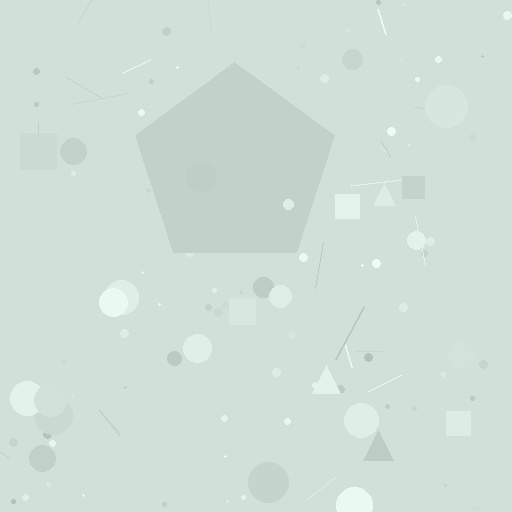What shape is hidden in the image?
A pentagon is hidden in the image.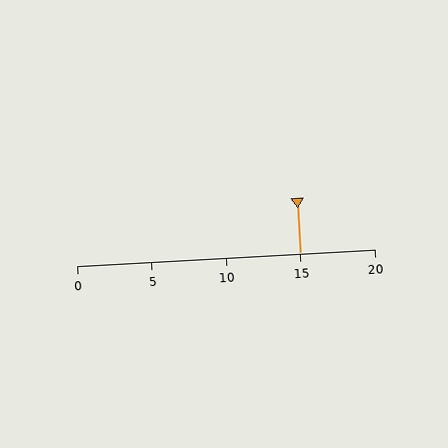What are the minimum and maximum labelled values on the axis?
The axis runs from 0 to 20.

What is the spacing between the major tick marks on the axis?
The major ticks are spaced 5 apart.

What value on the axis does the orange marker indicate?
The marker indicates approximately 15.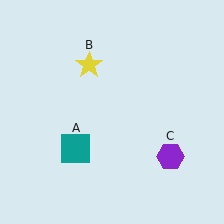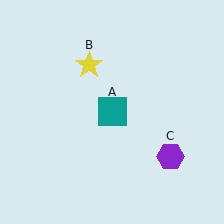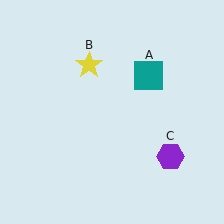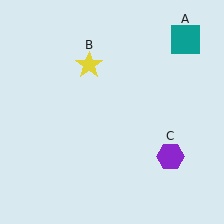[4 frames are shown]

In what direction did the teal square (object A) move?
The teal square (object A) moved up and to the right.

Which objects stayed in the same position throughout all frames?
Yellow star (object B) and purple hexagon (object C) remained stationary.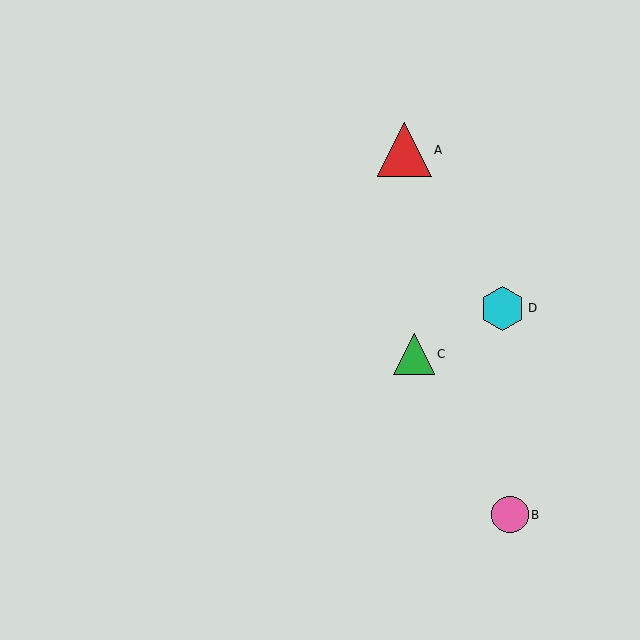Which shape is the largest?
The red triangle (labeled A) is the largest.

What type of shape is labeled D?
Shape D is a cyan hexagon.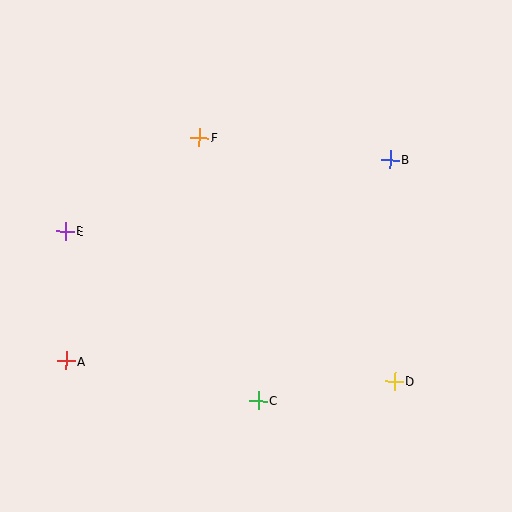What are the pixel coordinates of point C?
Point C is at (258, 401).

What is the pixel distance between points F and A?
The distance between F and A is 260 pixels.